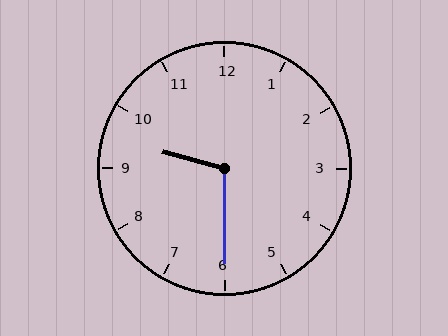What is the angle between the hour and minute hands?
Approximately 105 degrees.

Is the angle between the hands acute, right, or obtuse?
It is obtuse.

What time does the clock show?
9:30.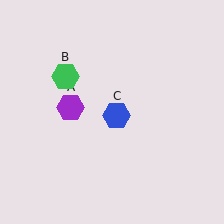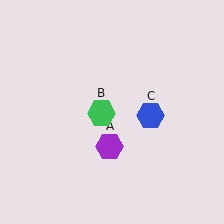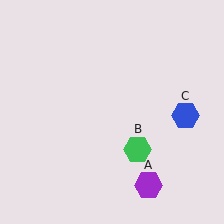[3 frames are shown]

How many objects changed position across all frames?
3 objects changed position: purple hexagon (object A), green hexagon (object B), blue hexagon (object C).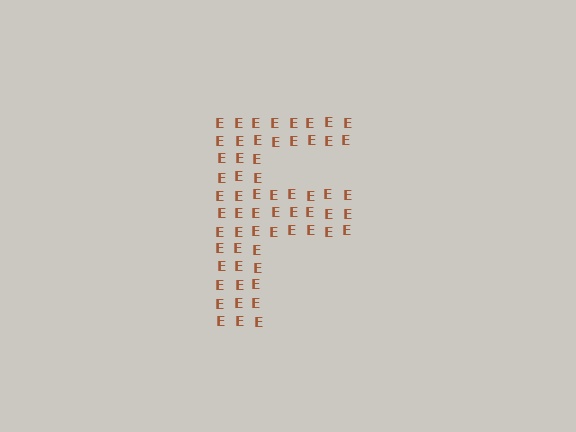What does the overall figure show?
The overall figure shows the letter F.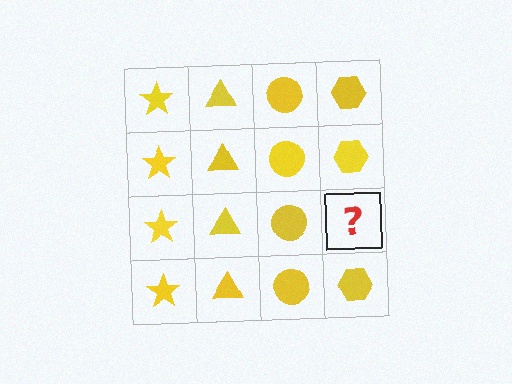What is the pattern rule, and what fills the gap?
The rule is that each column has a consistent shape. The gap should be filled with a yellow hexagon.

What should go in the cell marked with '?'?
The missing cell should contain a yellow hexagon.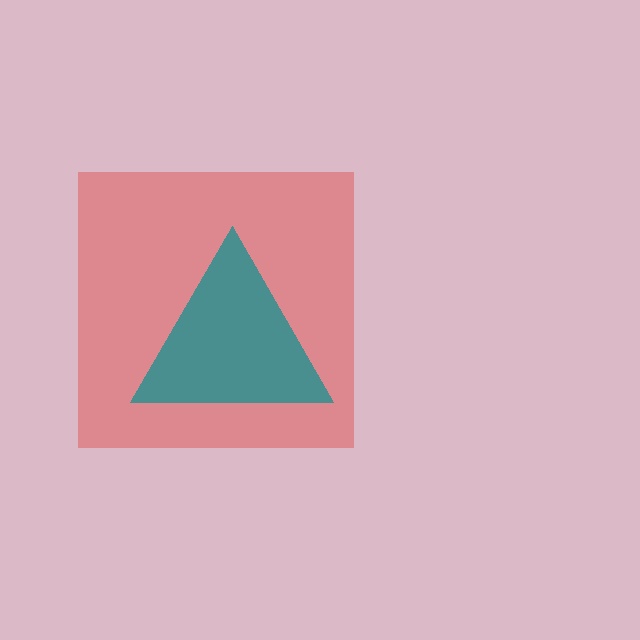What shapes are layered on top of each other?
The layered shapes are: a red square, a teal triangle.